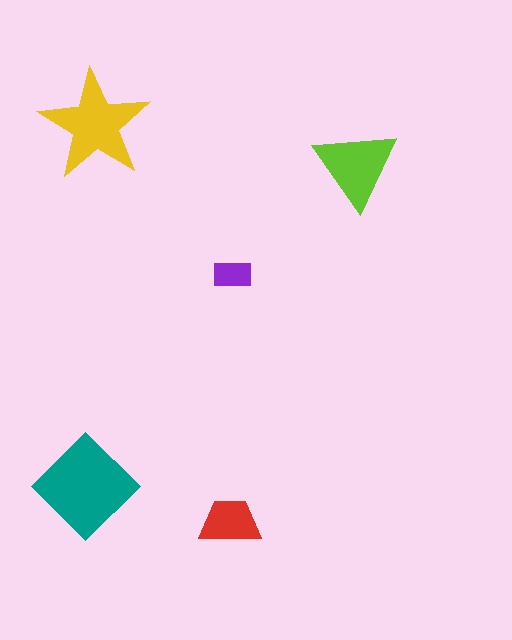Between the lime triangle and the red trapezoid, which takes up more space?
The lime triangle.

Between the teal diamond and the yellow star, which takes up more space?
The teal diamond.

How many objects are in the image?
There are 5 objects in the image.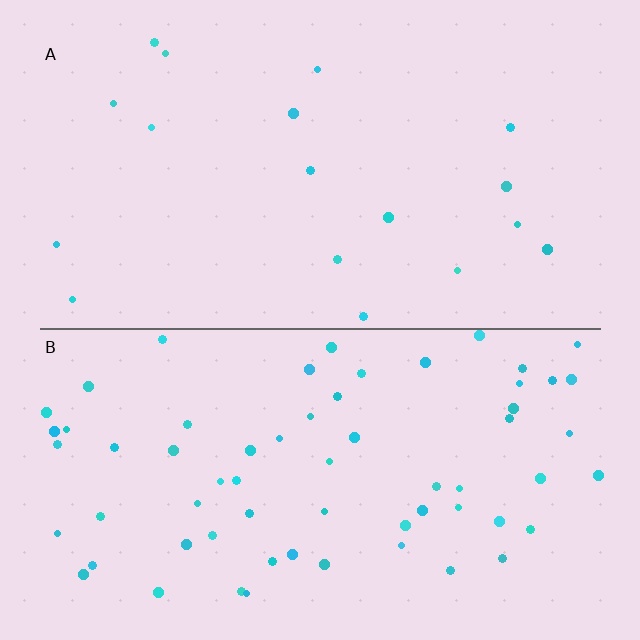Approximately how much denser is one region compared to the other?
Approximately 3.6× — region B over region A.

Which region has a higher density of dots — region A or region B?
B (the bottom).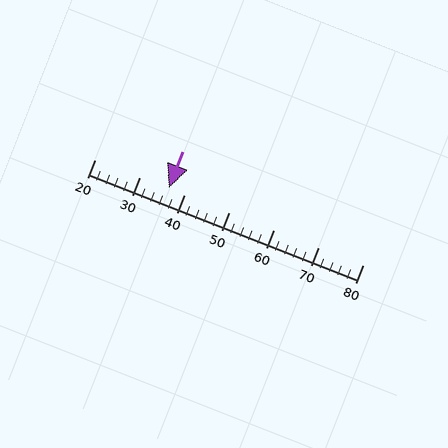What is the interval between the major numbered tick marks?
The major tick marks are spaced 10 units apart.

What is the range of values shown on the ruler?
The ruler shows values from 20 to 80.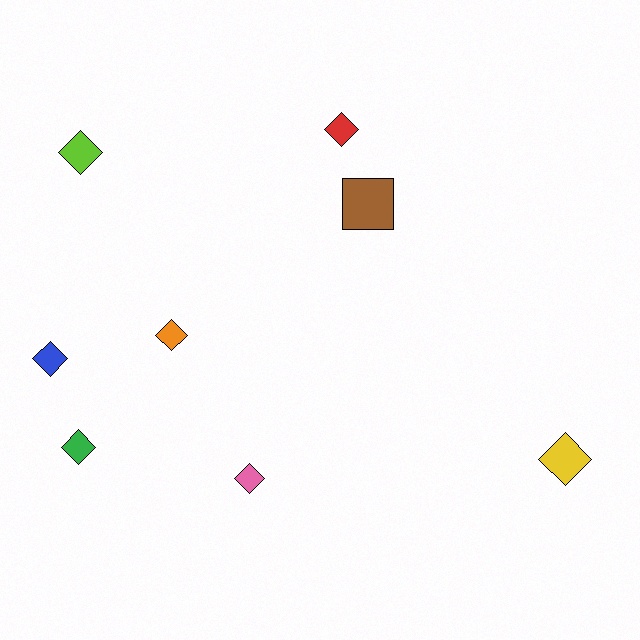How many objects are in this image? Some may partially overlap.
There are 8 objects.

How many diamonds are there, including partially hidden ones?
There are 7 diamonds.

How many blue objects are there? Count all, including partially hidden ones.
There is 1 blue object.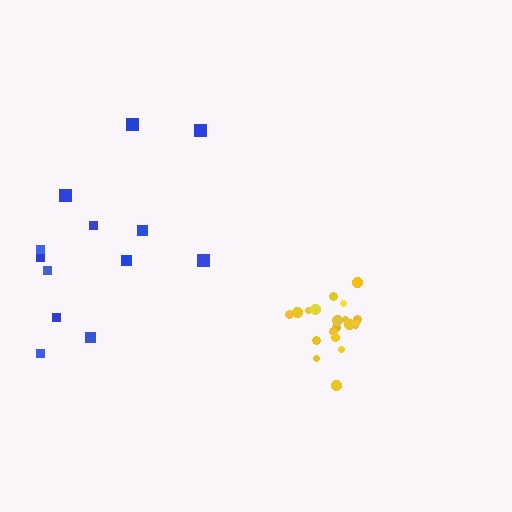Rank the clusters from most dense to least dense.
yellow, blue.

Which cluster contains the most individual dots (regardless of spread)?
Yellow (20).